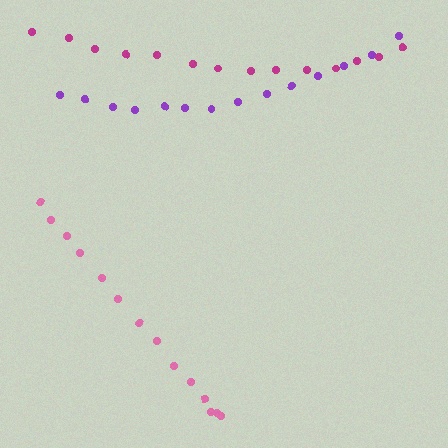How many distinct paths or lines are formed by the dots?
There are 3 distinct paths.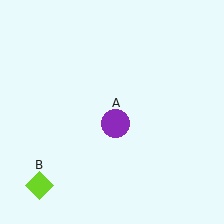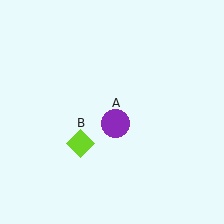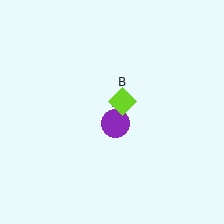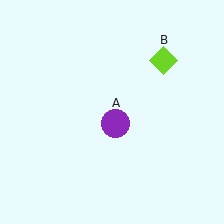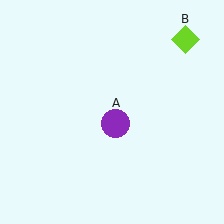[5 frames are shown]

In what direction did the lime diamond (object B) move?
The lime diamond (object B) moved up and to the right.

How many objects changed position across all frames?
1 object changed position: lime diamond (object B).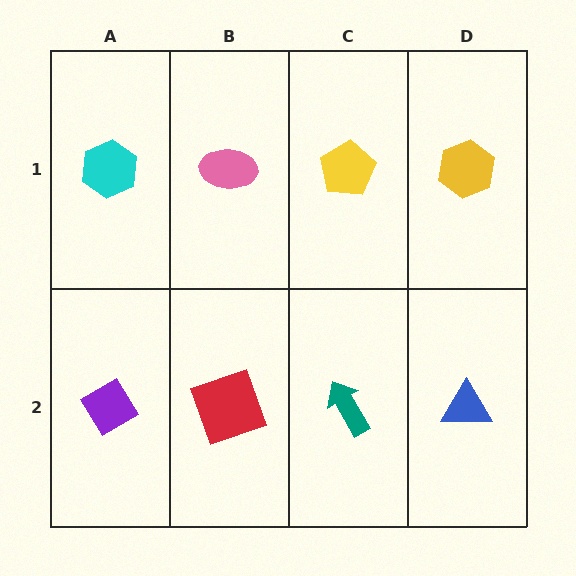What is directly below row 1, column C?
A teal arrow.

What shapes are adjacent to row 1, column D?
A blue triangle (row 2, column D), a yellow pentagon (row 1, column C).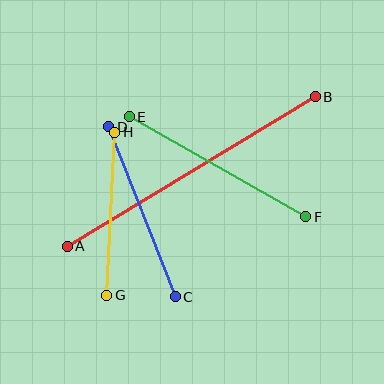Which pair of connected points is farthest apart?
Points A and B are farthest apart.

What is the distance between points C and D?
The distance is approximately 182 pixels.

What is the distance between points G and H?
The distance is approximately 163 pixels.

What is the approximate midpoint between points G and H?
The midpoint is at approximately (111, 214) pixels.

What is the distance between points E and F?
The distance is approximately 203 pixels.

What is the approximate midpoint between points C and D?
The midpoint is at approximately (142, 212) pixels.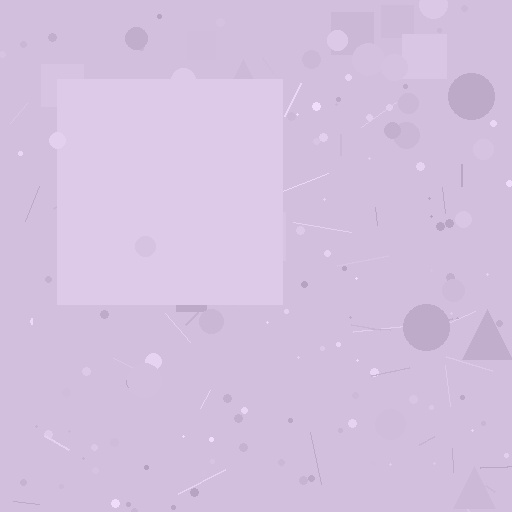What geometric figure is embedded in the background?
A square is embedded in the background.